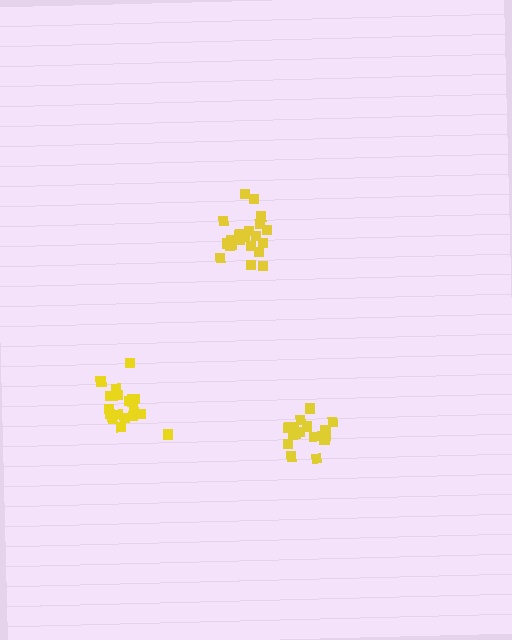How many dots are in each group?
Group 1: 20 dots, Group 2: 20 dots, Group 3: 21 dots (61 total).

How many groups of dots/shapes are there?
There are 3 groups.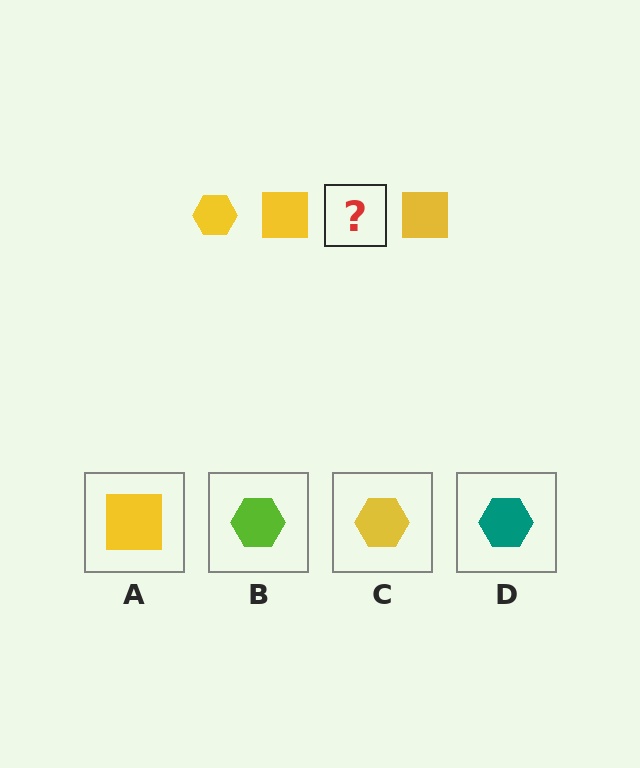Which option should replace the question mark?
Option C.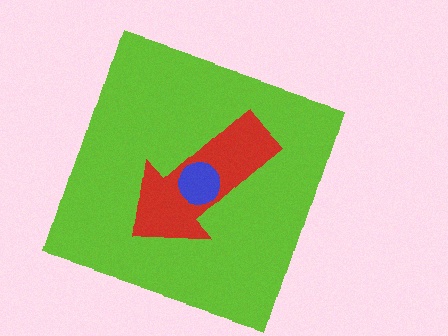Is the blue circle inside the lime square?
Yes.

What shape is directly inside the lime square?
The red arrow.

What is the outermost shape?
The lime square.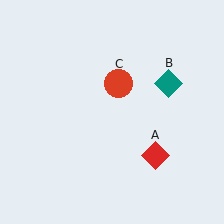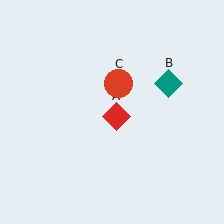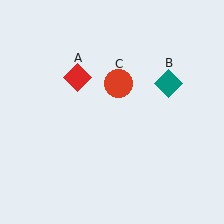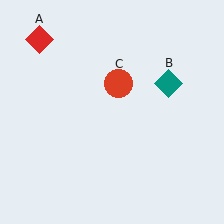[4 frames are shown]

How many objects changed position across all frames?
1 object changed position: red diamond (object A).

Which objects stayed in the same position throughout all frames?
Teal diamond (object B) and red circle (object C) remained stationary.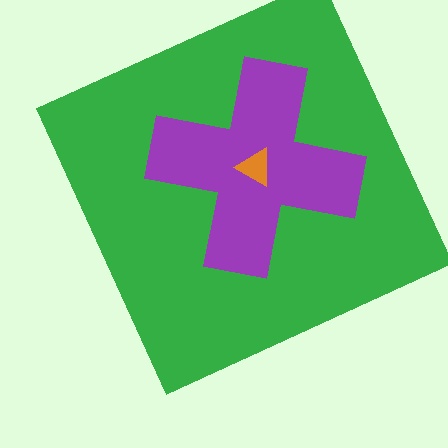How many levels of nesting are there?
3.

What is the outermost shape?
The green square.